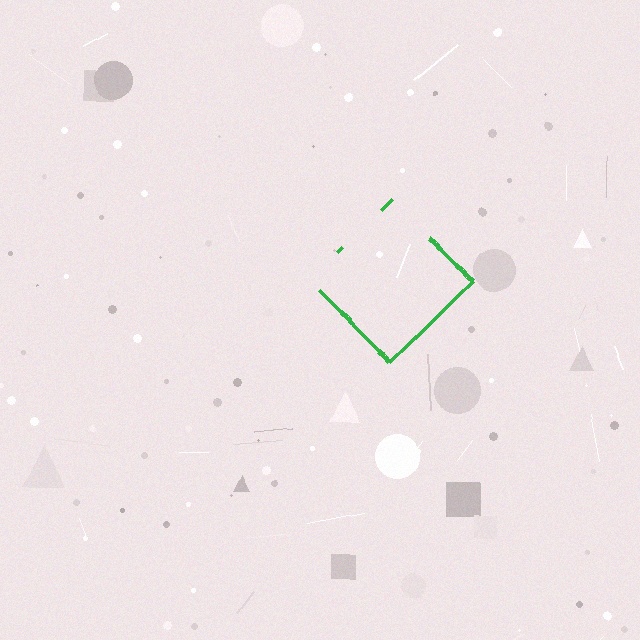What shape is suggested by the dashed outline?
The dashed outline suggests a diamond.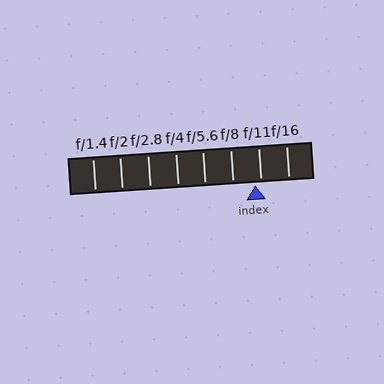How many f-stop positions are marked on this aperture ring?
There are 8 f-stop positions marked.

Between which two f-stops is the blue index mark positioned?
The index mark is between f/8 and f/11.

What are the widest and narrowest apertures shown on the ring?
The widest aperture shown is f/1.4 and the narrowest is f/16.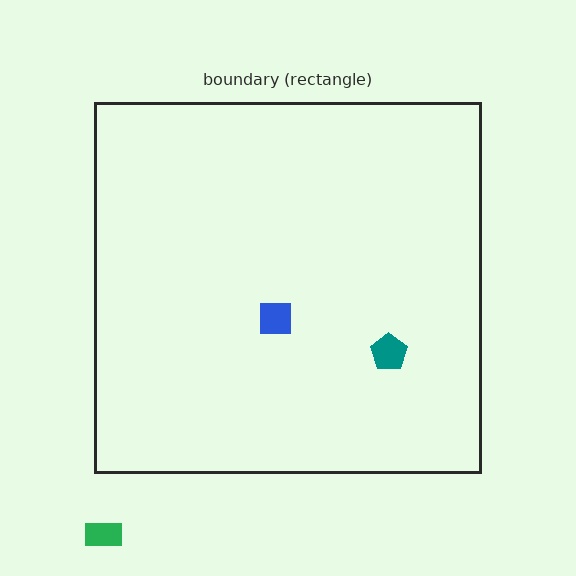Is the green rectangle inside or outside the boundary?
Outside.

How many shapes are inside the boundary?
2 inside, 1 outside.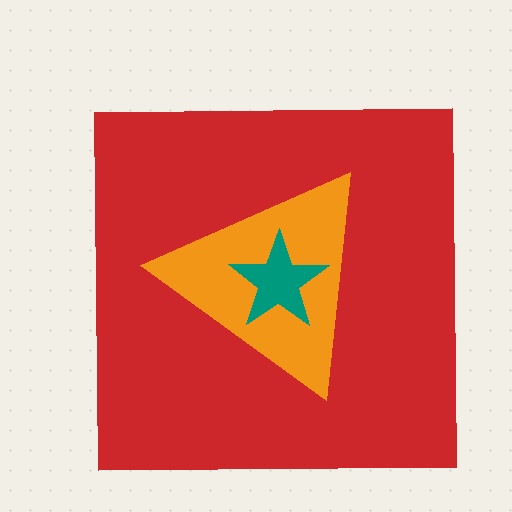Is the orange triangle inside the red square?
Yes.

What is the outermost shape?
The red square.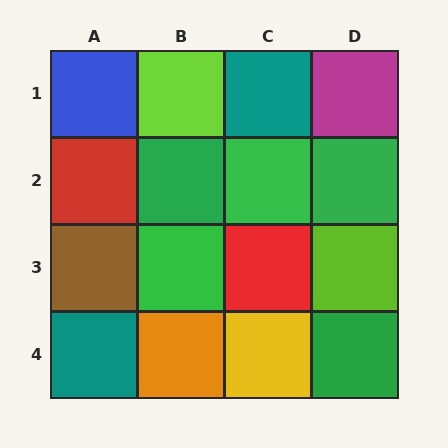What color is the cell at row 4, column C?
Yellow.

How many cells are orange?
1 cell is orange.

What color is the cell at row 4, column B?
Orange.